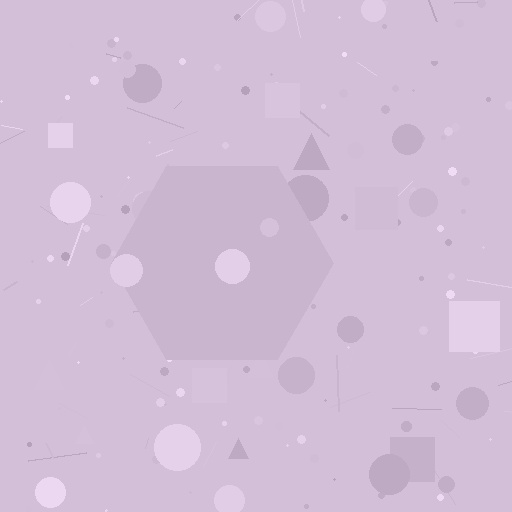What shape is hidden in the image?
A hexagon is hidden in the image.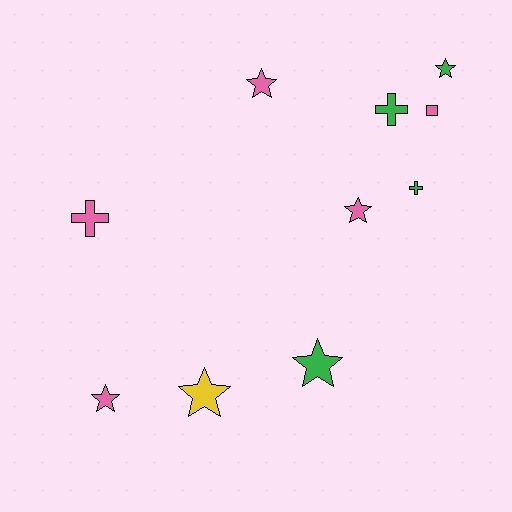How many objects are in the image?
There are 10 objects.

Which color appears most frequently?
Pink, with 5 objects.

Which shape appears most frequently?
Star, with 6 objects.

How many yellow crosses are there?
There are no yellow crosses.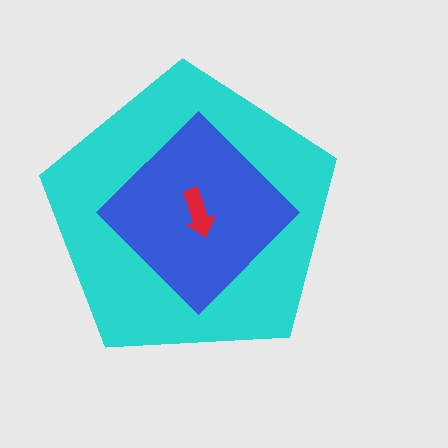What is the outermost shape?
The cyan pentagon.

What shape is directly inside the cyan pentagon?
The blue diamond.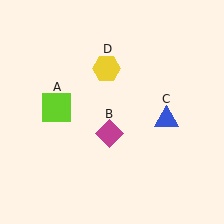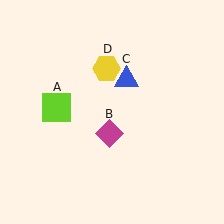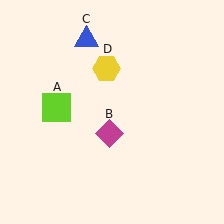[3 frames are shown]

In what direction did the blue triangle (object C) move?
The blue triangle (object C) moved up and to the left.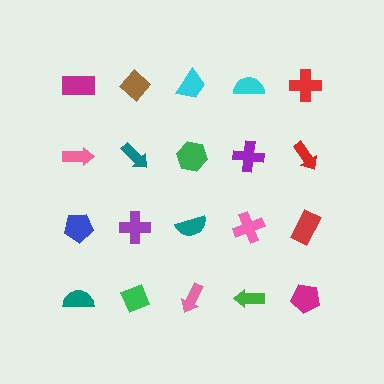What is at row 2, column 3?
A green hexagon.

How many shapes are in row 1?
5 shapes.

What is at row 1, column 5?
A red cross.